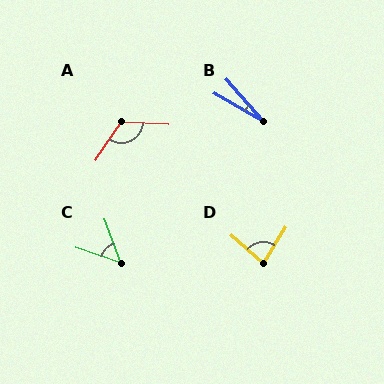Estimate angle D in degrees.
Approximately 80 degrees.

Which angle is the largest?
A, at approximately 121 degrees.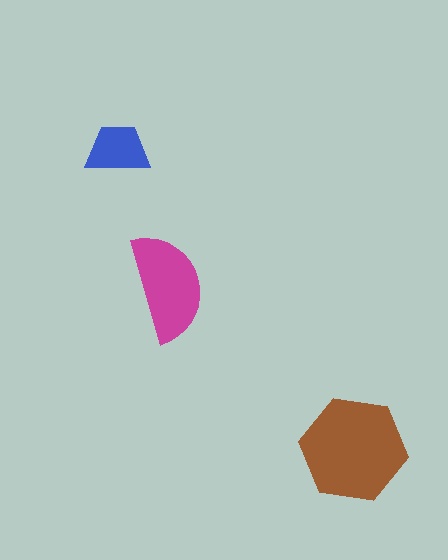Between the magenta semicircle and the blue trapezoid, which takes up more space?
The magenta semicircle.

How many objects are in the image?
There are 3 objects in the image.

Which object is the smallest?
The blue trapezoid.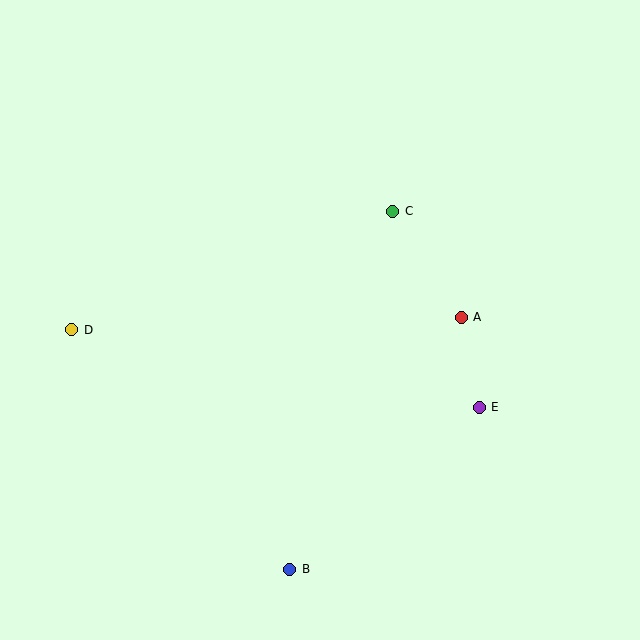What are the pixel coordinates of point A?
Point A is at (461, 317).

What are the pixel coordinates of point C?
Point C is at (393, 211).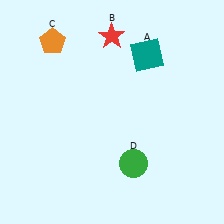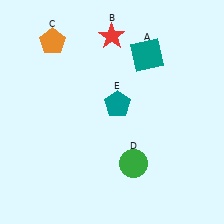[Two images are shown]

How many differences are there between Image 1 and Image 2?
There is 1 difference between the two images.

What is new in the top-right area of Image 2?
A teal pentagon (E) was added in the top-right area of Image 2.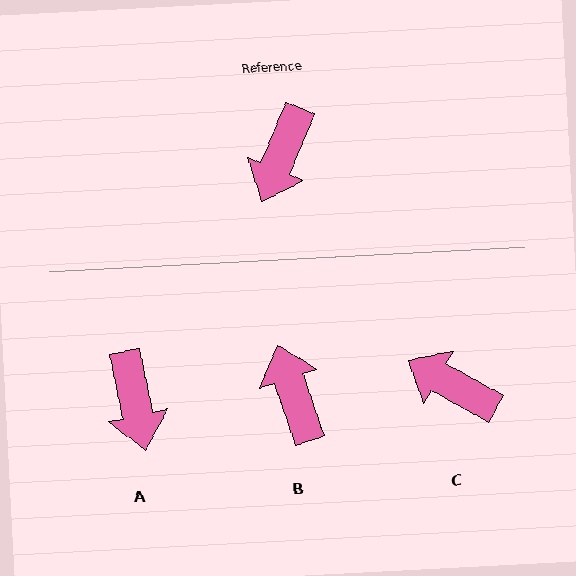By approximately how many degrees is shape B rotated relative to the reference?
Approximately 139 degrees clockwise.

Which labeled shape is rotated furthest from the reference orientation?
B, about 139 degrees away.